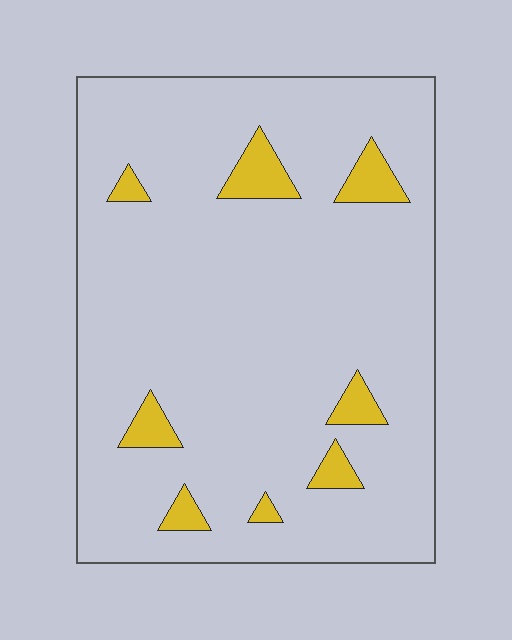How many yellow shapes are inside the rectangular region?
8.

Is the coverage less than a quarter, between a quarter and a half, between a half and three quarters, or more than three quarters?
Less than a quarter.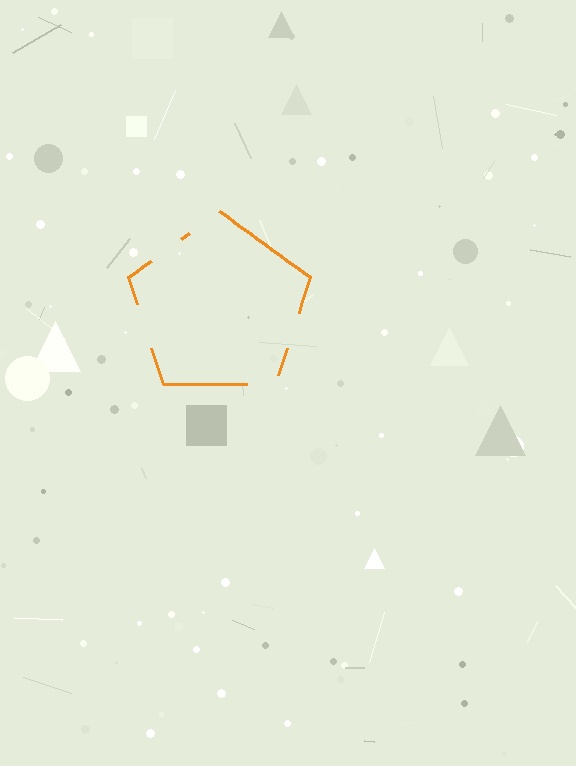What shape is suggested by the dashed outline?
The dashed outline suggests a pentagon.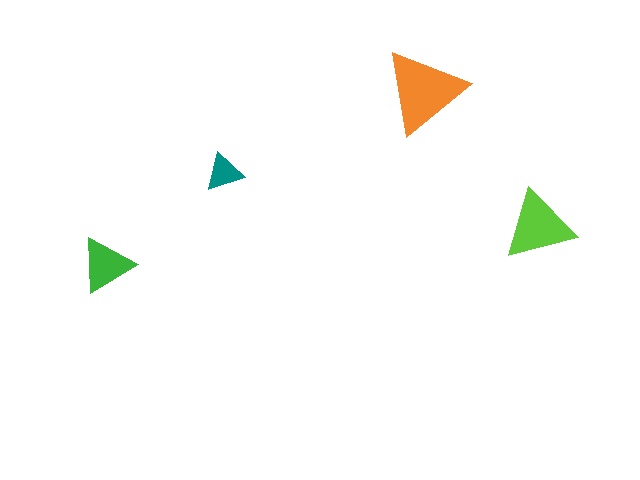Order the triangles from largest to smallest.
the orange one, the lime one, the green one, the teal one.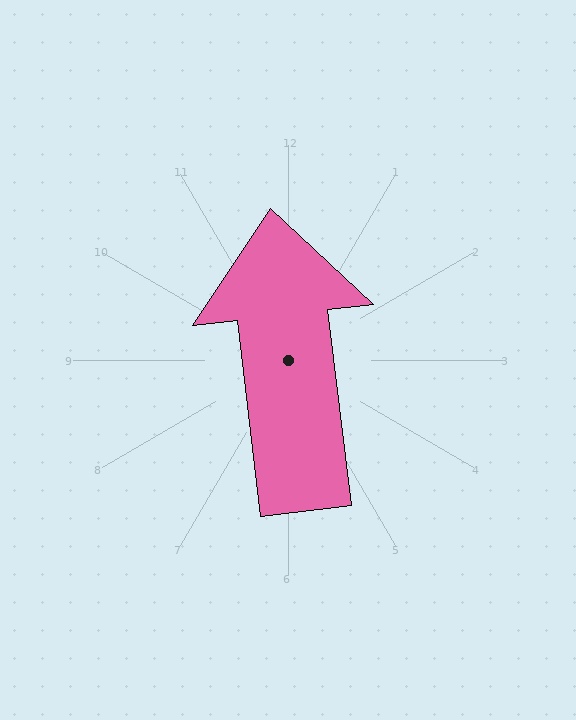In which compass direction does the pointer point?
North.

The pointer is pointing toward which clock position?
Roughly 12 o'clock.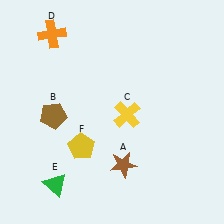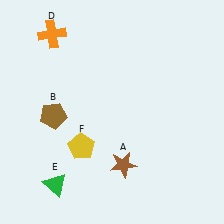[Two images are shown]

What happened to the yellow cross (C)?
The yellow cross (C) was removed in Image 2. It was in the bottom-right area of Image 1.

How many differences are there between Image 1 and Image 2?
There is 1 difference between the two images.